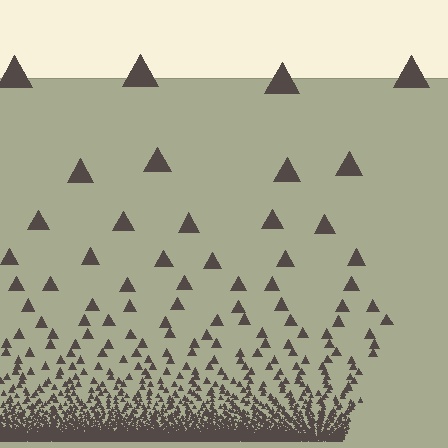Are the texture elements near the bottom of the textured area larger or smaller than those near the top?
Smaller. The gradient is inverted — elements near the bottom are smaller and denser.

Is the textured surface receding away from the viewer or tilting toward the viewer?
The surface appears to tilt toward the viewer. Texture elements get larger and sparser toward the top.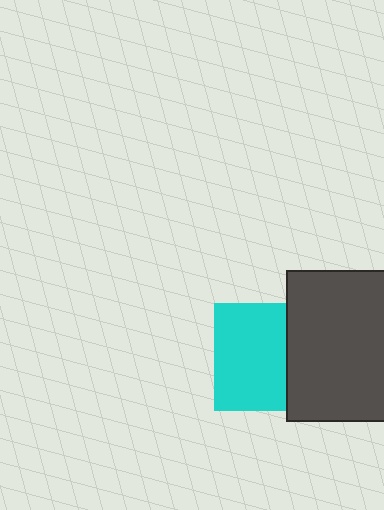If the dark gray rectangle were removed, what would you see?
You would see the complete cyan square.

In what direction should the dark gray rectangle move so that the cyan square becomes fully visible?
The dark gray rectangle should move right. That is the shortest direction to clear the overlap and leave the cyan square fully visible.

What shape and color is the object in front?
The object in front is a dark gray rectangle.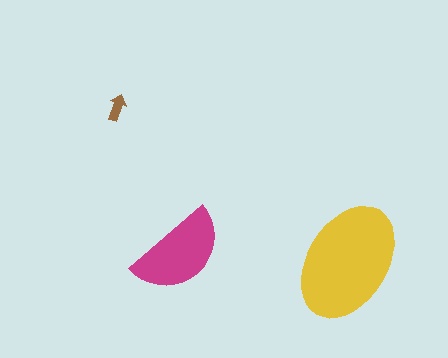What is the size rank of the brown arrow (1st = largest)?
3rd.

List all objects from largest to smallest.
The yellow ellipse, the magenta semicircle, the brown arrow.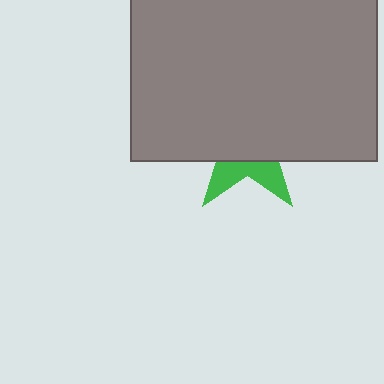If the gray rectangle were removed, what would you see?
You would see the complete green star.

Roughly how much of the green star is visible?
A small part of it is visible (roughly 30%).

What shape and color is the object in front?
The object in front is a gray rectangle.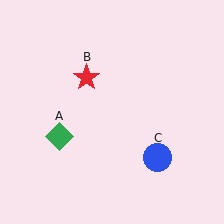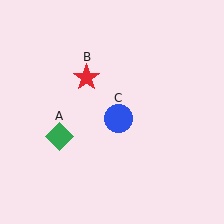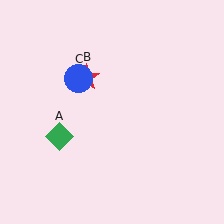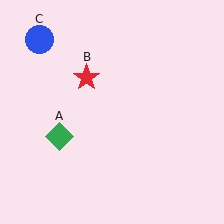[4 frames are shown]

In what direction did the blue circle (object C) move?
The blue circle (object C) moved up and to the left.